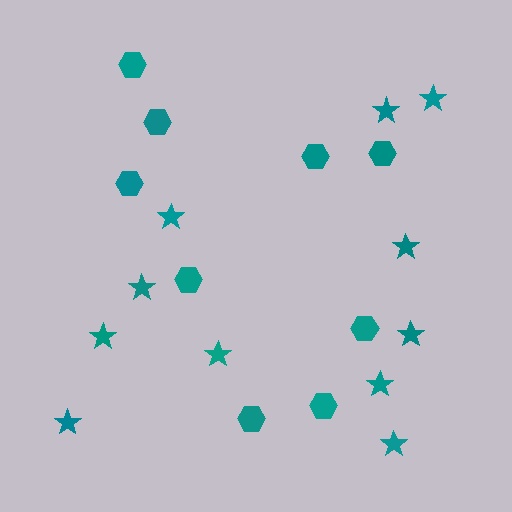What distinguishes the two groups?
There are 2 groups: one group of hexagons (9) and one group of stars (11).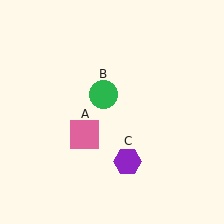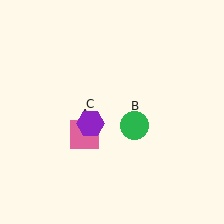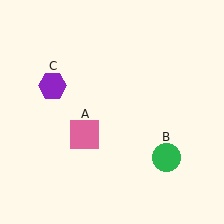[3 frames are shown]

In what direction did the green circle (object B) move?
The green circle (object B) moved down and to the right.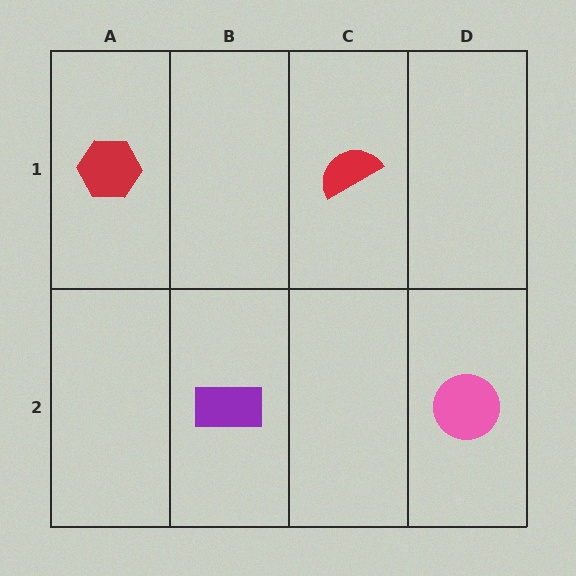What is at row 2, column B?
A purple rectangle.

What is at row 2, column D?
A pink circle.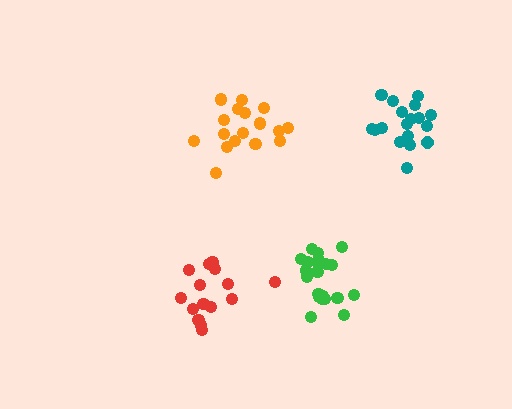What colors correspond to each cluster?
The clusters are colored: orange, green, teal, red.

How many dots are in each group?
Group 1: 17 dots, Group 2: 21 dots, Group 3: 18 dots, Group 4: 15 dots (71 total).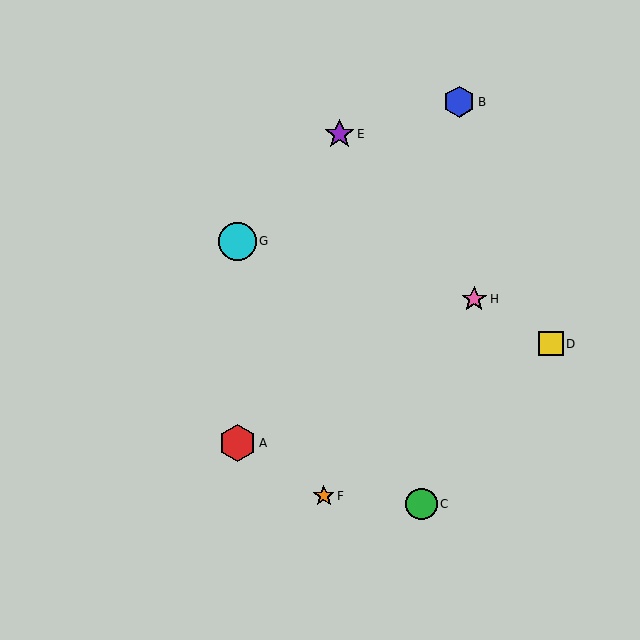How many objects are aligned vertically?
2 objects (A, G) are aligned vertically.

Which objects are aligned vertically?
Objects A, G are aligned vertically.